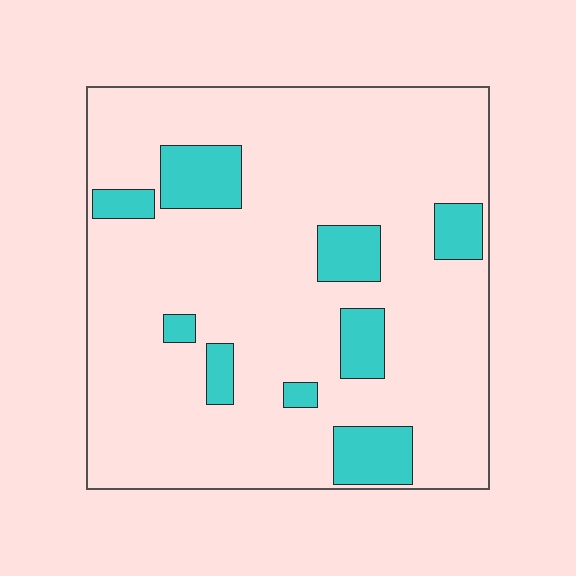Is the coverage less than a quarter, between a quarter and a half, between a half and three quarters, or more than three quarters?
Less than a quarter.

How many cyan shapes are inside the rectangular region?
9.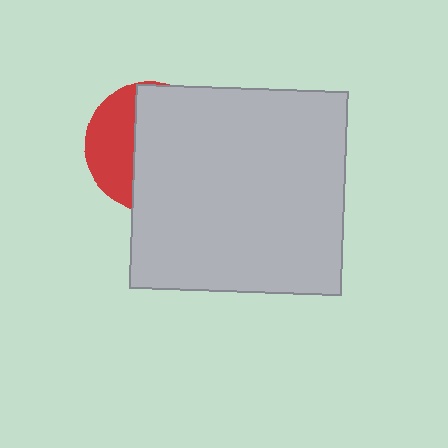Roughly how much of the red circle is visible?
A small part of it is visible (roughly 36%).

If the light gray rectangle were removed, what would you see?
You would see the complete red circle.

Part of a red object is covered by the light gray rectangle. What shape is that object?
It is a circle.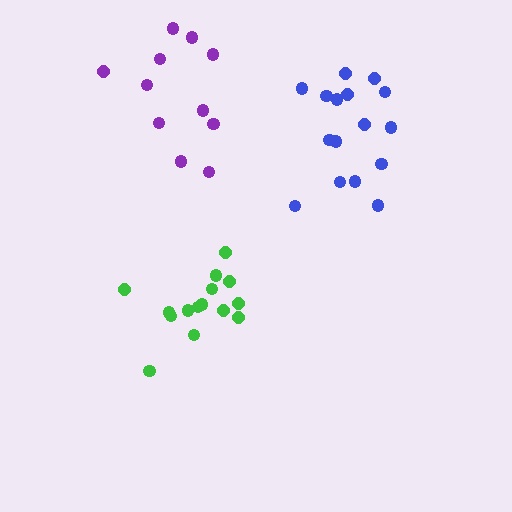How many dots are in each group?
Group 1: 15 dots, Group 2: 11 dots, Group 3: 16 dots (42 total).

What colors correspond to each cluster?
The clusters are colored: green, purple, blue.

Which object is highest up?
The purple cluster is topmost.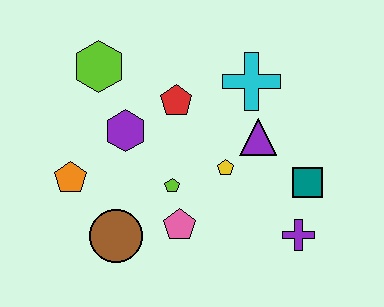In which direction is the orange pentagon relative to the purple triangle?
The orange pentagon is to the left of the purple triangle.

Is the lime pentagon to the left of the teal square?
Yes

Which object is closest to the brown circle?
The pink pentagon is closest to the brown circle.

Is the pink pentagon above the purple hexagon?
No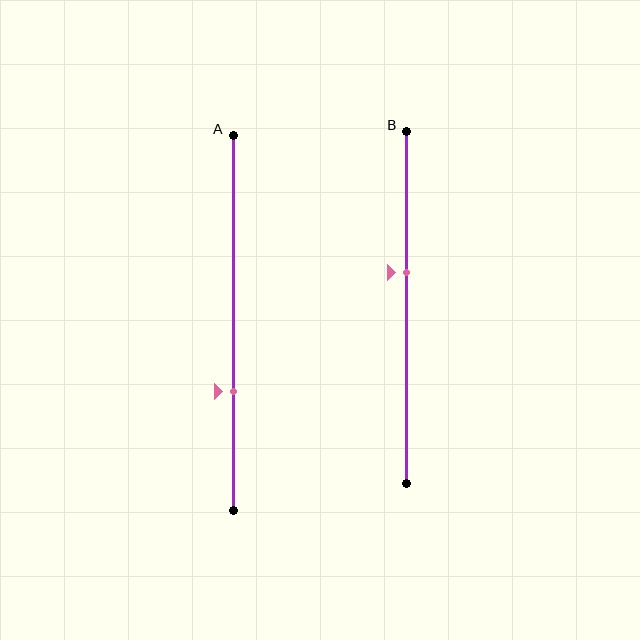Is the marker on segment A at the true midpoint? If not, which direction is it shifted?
No, the marker on segment A is shifted downward by about 18% of the segment length.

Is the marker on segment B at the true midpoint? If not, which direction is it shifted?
No, the marker on segment B is shifted upward by about 10% of the segment length.